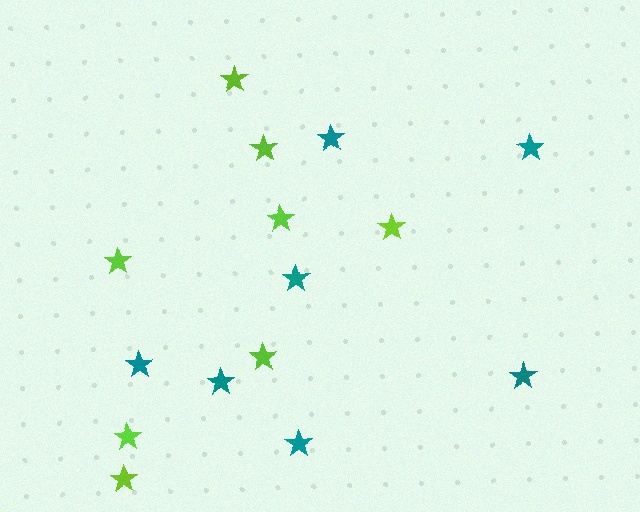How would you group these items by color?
There are 2 groups: one group of teal stars (7) and one group of lime stars (8).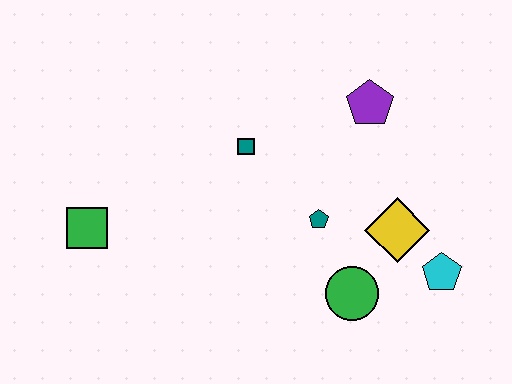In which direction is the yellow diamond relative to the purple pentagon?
The yellow diamond is below the purple pentagon.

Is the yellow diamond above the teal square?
No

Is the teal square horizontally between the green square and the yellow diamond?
Yes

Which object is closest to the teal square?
The teal pentagon is closest to the teal square.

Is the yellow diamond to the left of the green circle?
No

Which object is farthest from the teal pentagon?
The green square is farthest from the teal pentagon.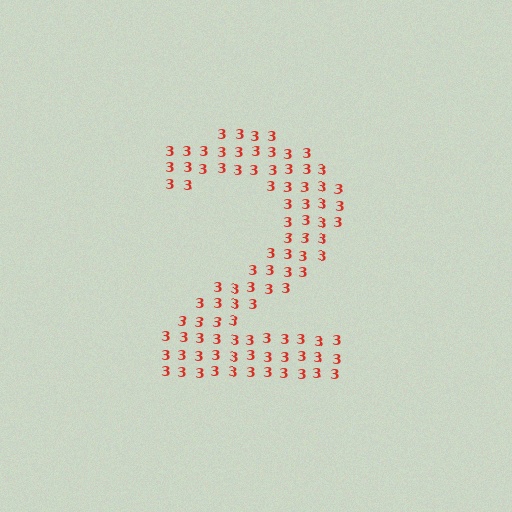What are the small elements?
The small elements are digit 3's.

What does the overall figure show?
The overall figure shows the digit 2.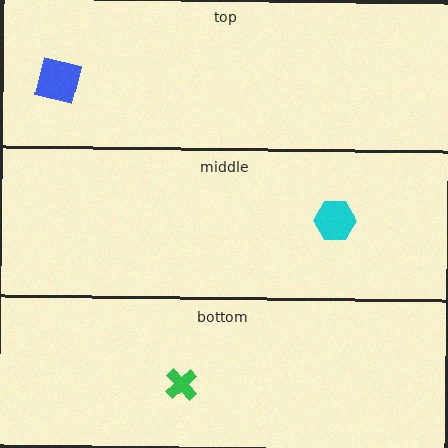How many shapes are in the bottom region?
1.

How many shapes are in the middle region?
1.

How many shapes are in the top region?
1.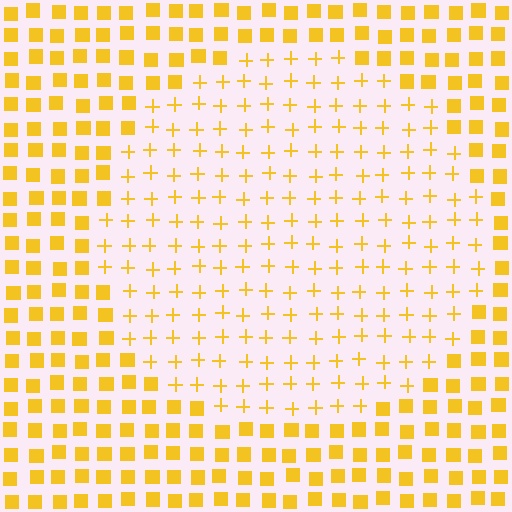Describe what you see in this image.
The image is filled with small yellow elements arranged in a uniform grid. A circle-shaped region contains plus signs, while the surrounding area contains squares. The boundary is defined purely by the change in element shape.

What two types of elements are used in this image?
The image uses plus signs inside the circle region and squares outside it.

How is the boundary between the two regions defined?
The boundary is defined by a change in element shape: plus signs inside vs. squares outside. All elements share the same color and spacing.